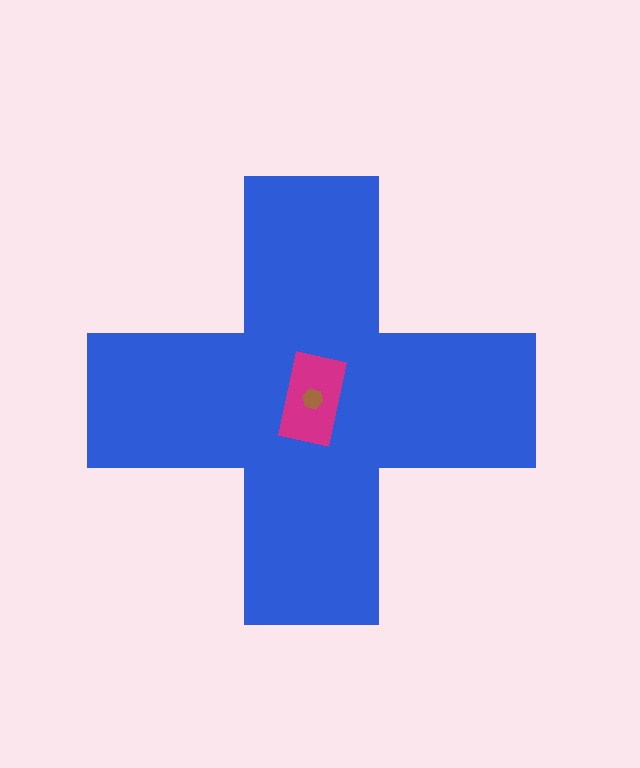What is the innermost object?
The brown hexagon.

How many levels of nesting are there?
3.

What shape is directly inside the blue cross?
The magenta rectangle.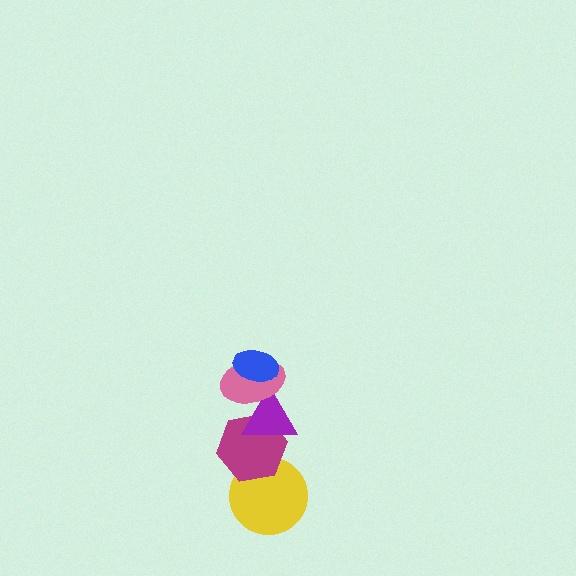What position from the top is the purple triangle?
The purple triangle is 3rd from the top.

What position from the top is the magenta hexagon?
The magenta hexagon is 4th from the top.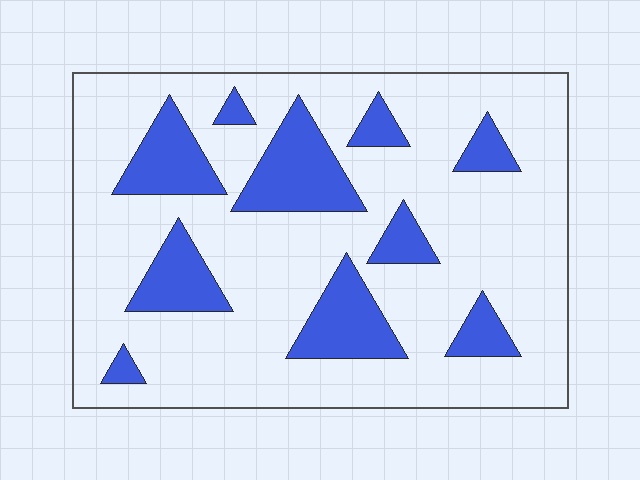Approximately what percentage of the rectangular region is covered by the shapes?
Approximately 20%.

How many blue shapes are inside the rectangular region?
10.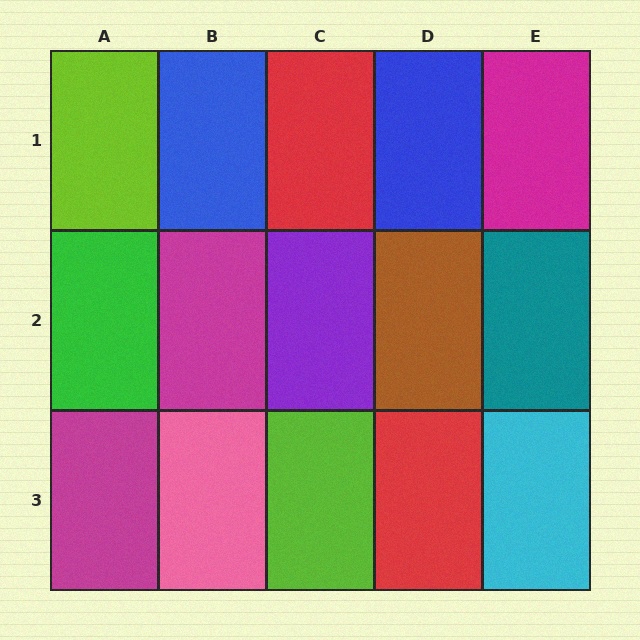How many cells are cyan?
1 cell is cyan.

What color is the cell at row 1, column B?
Blue.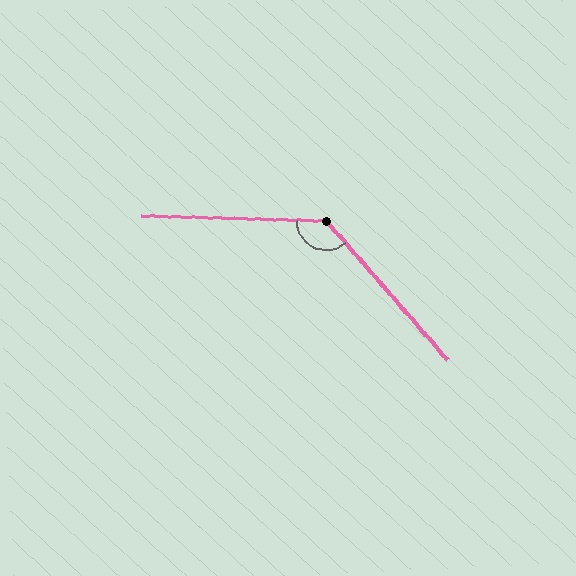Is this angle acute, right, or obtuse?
It is obtuse.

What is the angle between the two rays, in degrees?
Approximately 132 degrees.